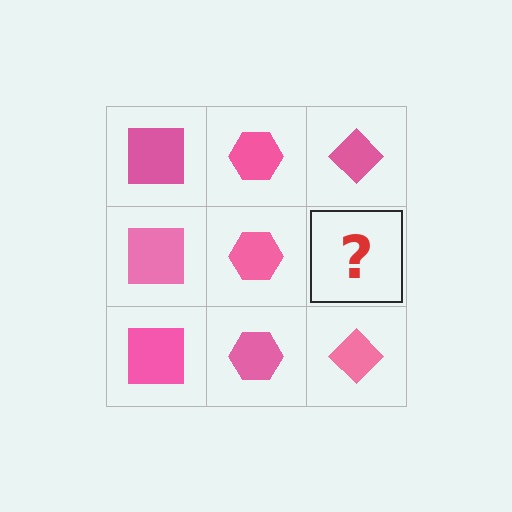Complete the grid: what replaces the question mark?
The question mark should be replaced with a pink diamond.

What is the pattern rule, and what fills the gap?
The rule is that each column has a consistent shape. The gap should be filled with a pink diamond.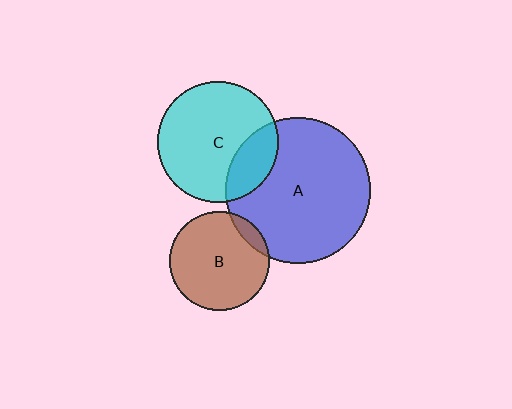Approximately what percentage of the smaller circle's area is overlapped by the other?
Approximately 10%.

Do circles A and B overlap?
Yes.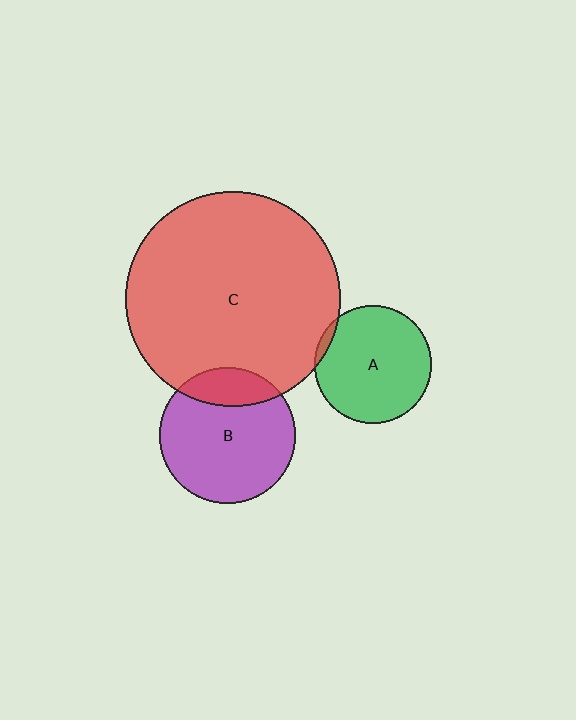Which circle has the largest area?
Circle C (red).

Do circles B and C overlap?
Yes.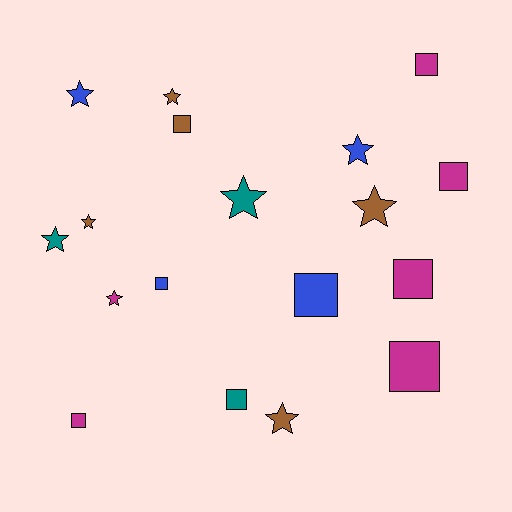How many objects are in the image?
There are 18 objects.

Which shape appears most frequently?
Square, with 9 objects.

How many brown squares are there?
There is 1 brown square.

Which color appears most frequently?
Magenta, with 6 objects.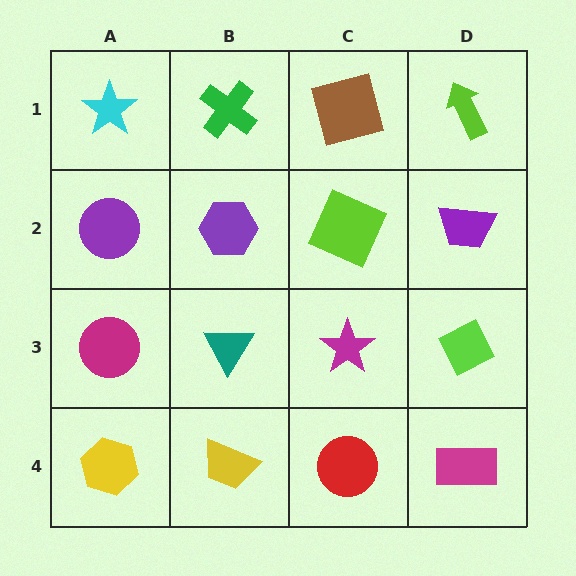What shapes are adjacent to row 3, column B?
A purple hexagon (row 2, column B), a yellow trapezoid (row 4, column B), a magenta circle (row 3, column A), a magenta star (row 3, column C).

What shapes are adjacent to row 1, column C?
A lime square (row 2, column C), a green cross (row 1, column B), a lime arrow (row 1, column D).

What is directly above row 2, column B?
A green cross.